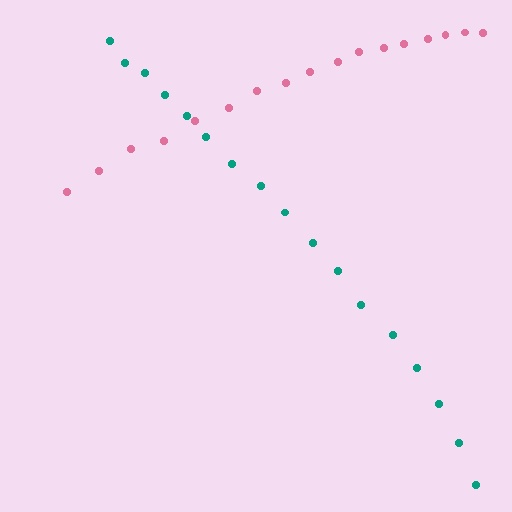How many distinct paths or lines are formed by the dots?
There are 2 distinct paths.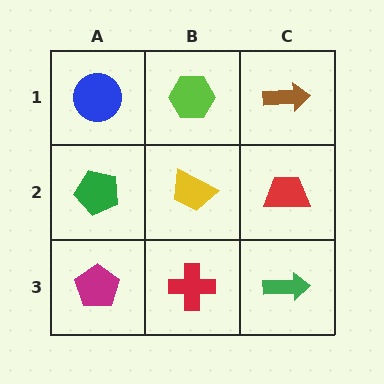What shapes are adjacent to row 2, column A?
A blue circle (row 1, column A), a magenta pentagon (row 3, column A), a yellow trapezoid (row 2, column B).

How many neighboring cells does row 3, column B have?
3.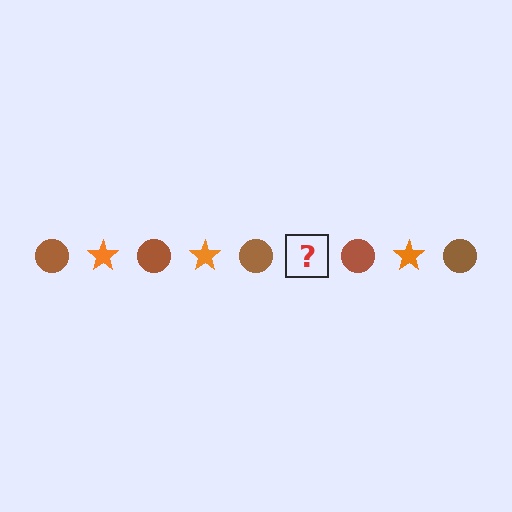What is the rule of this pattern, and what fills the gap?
The rule is that the pattern alternates between brown circle and orange star. The gap should be filled with an orange star.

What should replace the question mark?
The question mark should be replaced with an orange star.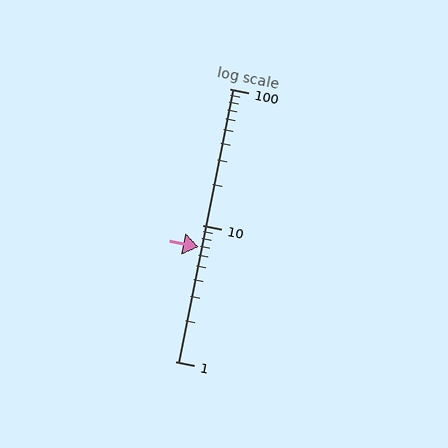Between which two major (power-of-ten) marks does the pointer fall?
The pointer is between 1 and 10.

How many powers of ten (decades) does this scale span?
The scale spans 2 decades, from 1 to 100.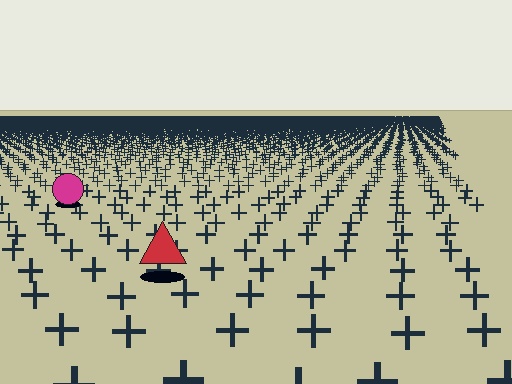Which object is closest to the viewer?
The red triangle is closest. The texture marks near it are larger and more spread out.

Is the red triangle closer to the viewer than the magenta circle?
Yes. The red triangle is closer — you can tell from the texture gradient: the ground texture is coarser near it.